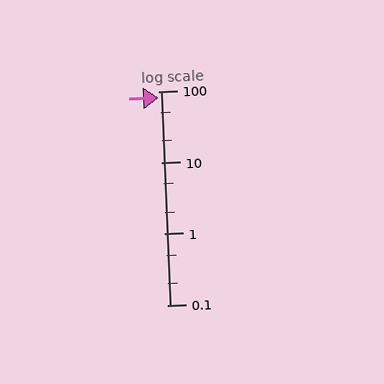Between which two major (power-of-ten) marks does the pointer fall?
The pointer is between 10 and 100.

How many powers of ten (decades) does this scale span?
The scale spans 3 decades, from 0.1 to 100.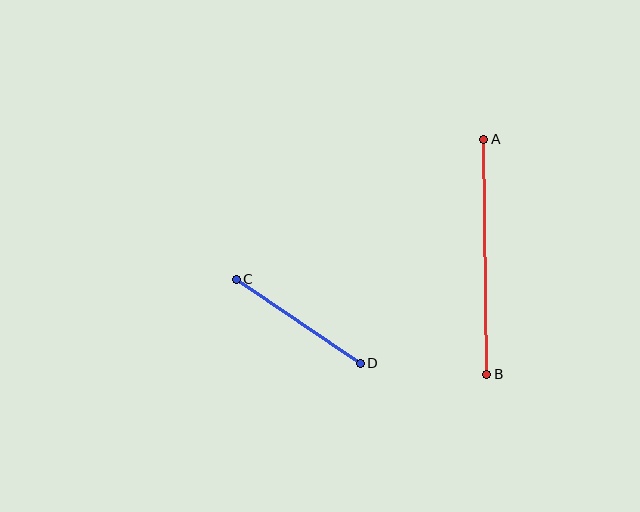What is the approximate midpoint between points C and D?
The midpoint is at approximately (298, 321) pixels.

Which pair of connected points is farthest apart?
Points A and B are farthest apart.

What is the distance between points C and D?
The distance is approximately 150 pixels.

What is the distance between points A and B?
The distance is approximately 235 pixels.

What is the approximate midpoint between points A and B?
The midpoint is at approximately (485, 257) pixels.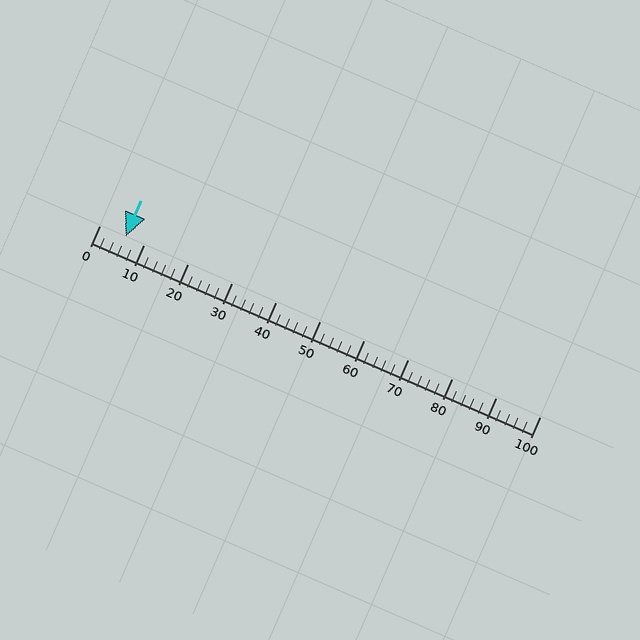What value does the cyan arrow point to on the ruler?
The cyan arrow points to approximately 6.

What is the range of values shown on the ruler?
The ruler shows values from 0 to 100.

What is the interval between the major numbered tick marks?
The major tick marks are spaced 10 units apart.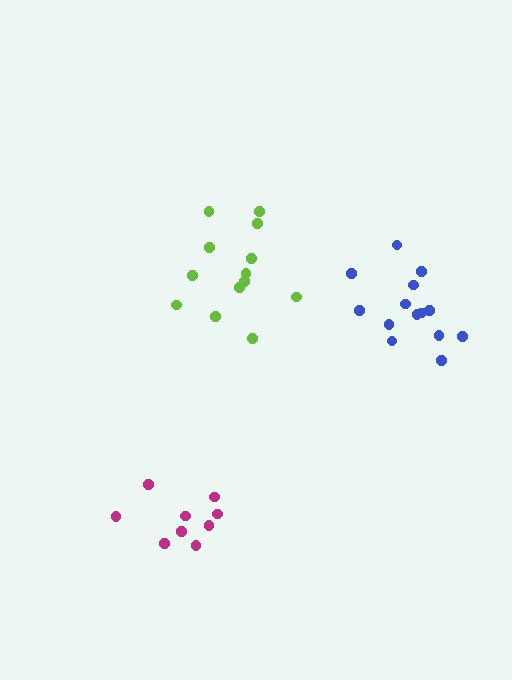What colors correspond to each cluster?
The clusters are colored: lime, blue, magenta.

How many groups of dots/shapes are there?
There are 3 groups.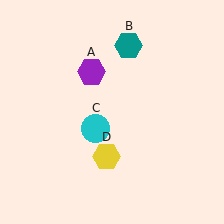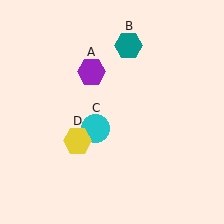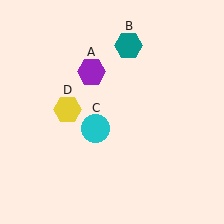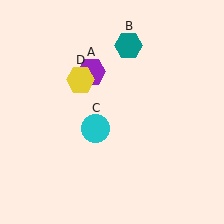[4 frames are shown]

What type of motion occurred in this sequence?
The yellow hexagon (object D) rotated clockwise around the center of the scene.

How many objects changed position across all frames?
1 object changed position: yellow hexagon (object D).